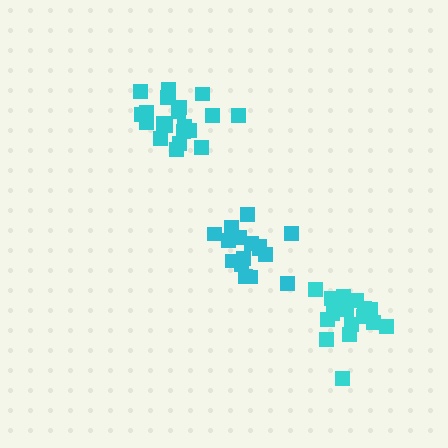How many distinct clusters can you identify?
There are 3 distinct clusters.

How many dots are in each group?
Group 1: 16 dots, Group 2: 21 dots, Group 3: 17 dots (54 total).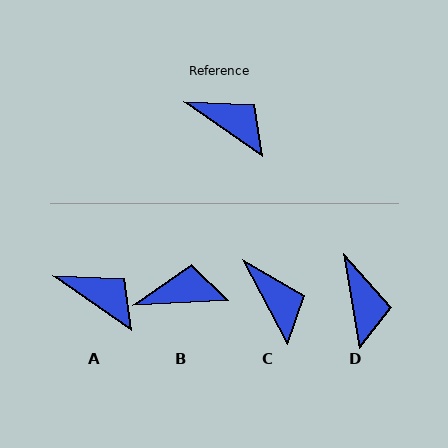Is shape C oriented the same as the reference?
No, it is off by about 27 degrees.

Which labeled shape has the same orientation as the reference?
A.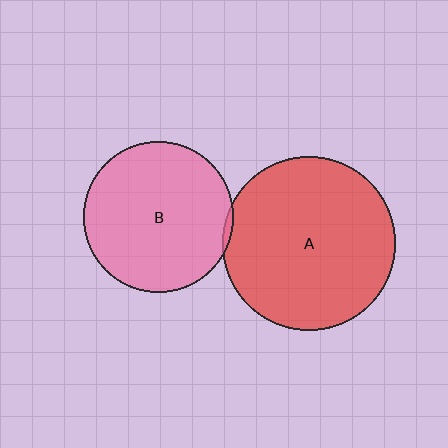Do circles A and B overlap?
Yes.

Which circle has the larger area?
Circle A (red).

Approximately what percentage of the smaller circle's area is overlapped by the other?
Approximately 5%.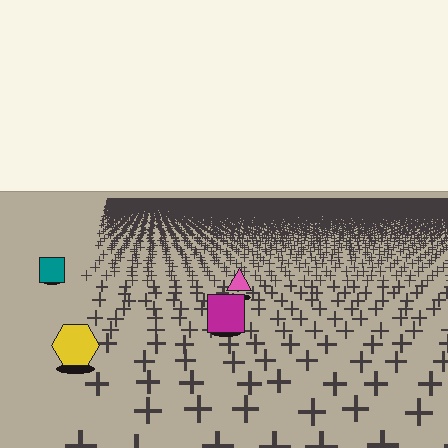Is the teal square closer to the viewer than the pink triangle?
No. The pink triangle is closer — you can tell from the texture gradient: the ground texture is coarser near it.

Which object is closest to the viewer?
The yellow hexagon is closest. The texture marks near it are larger and more spread out.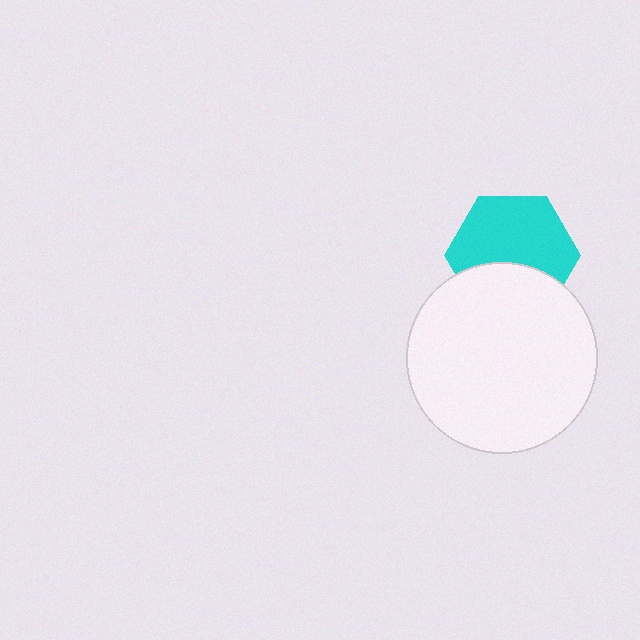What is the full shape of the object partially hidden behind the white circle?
The partially hidden object is a cyan hexagon.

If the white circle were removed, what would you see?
You would see the complete cyan hexagon.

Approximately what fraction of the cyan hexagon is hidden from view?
Roughly 35% of the cyan hexagon is hidden behind the white circle.